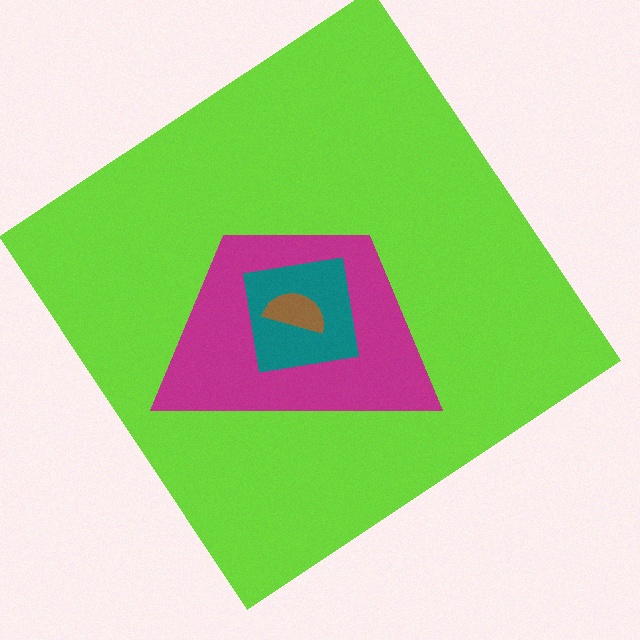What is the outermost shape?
The lime diamond.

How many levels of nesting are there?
4.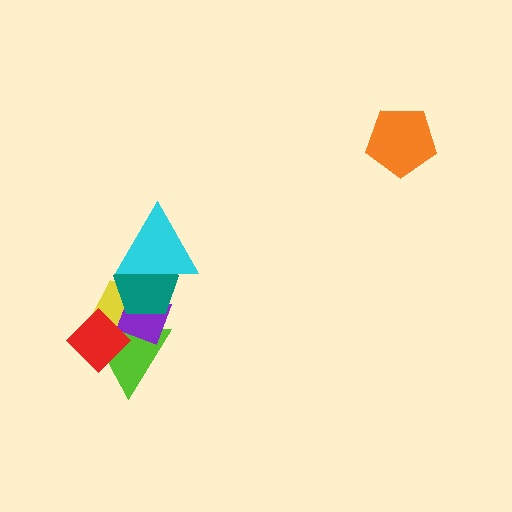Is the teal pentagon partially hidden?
Yes, it is partially covered by another shape.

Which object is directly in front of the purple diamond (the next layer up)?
The red diamond is directly in front of the purple diamond.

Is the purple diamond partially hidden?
Yes, it is partially covered by another shape.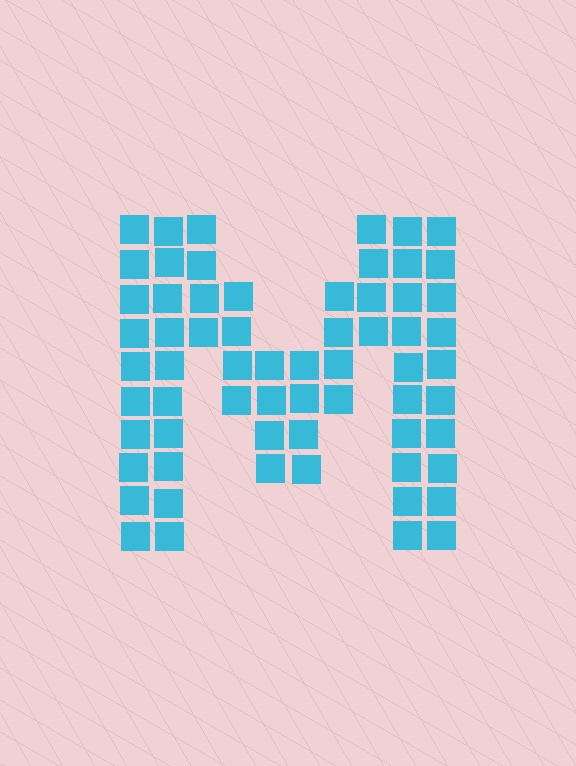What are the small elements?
The small elements are squares.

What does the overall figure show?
The overall figure shows the letter M.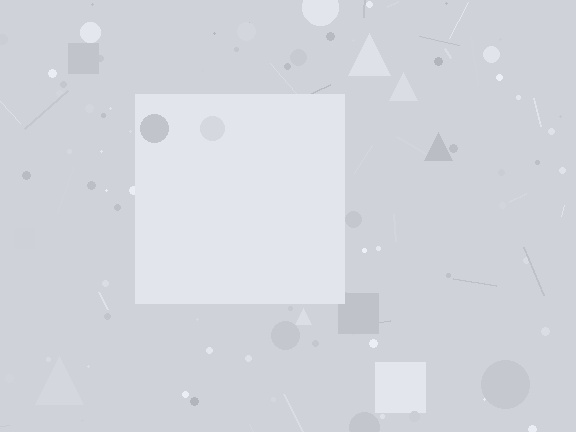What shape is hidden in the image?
A square is hidden in the image.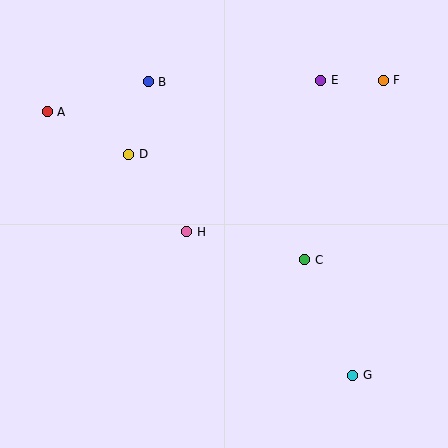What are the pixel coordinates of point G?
Point G is at (353, 375).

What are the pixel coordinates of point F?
Point F is at (383, 80).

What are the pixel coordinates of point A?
Point A is at (47, 112).